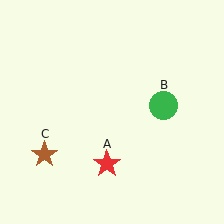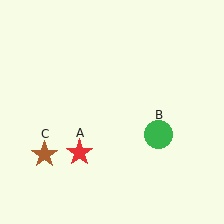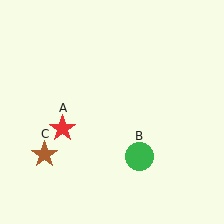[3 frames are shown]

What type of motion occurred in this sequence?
The red star (object A), green circle (object B) rotated clockwise around the center of the scene.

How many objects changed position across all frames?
2 objects changed position: red star (object A), green circle (object B).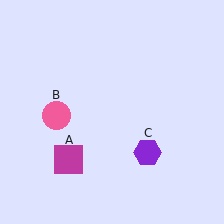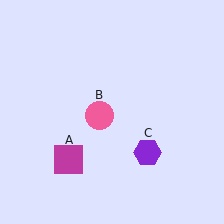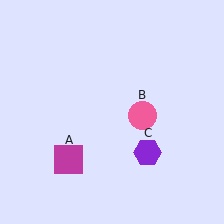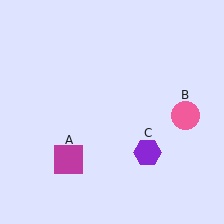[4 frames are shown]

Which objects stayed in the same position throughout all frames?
Magenta square (object A) and purple hexagon (object C) remained stationary.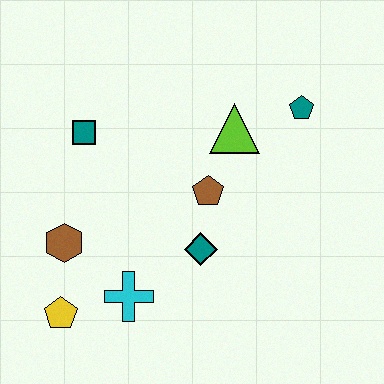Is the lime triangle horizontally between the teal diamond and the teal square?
No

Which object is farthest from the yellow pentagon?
The teal pentagon is farthest from the yellow pentagon.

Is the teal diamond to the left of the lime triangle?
Yes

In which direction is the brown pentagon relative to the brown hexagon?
The brown pentagon is to the right of the brown hexagon.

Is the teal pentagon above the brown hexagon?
Yes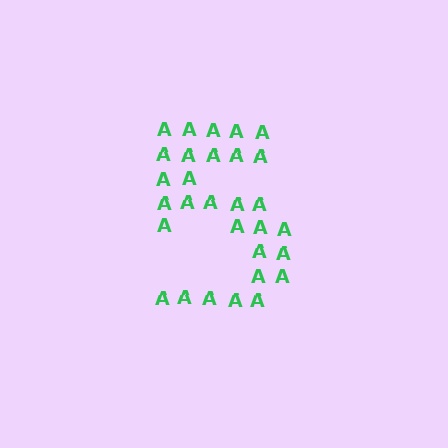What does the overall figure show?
The overall figure shows the digit 5.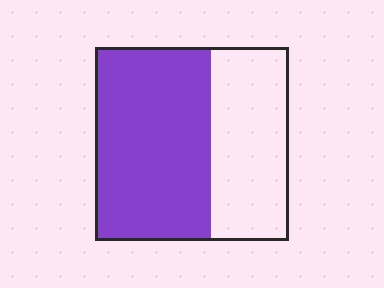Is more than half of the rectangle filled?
Yes.